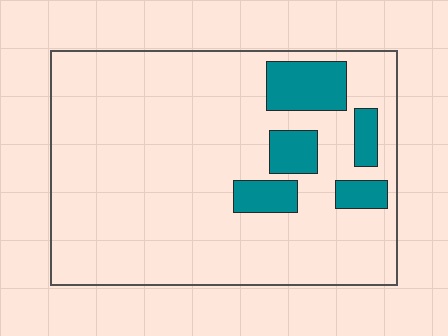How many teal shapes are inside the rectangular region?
5.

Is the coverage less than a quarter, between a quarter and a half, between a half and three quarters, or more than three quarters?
Less than a quarter.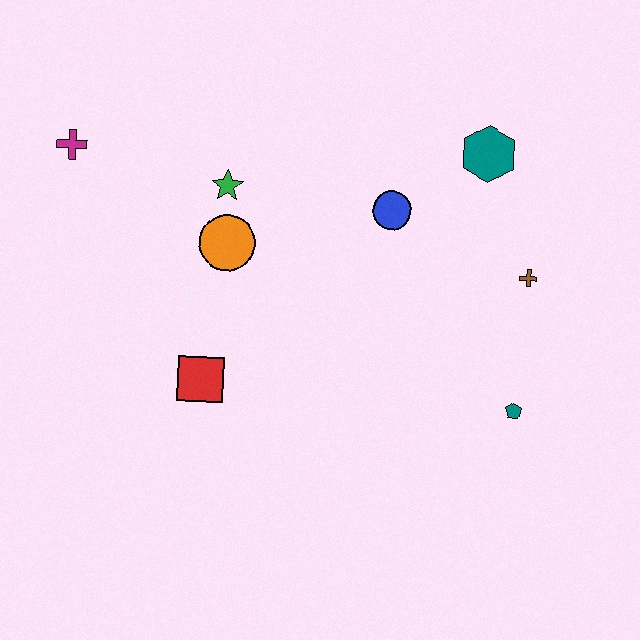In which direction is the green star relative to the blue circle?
The green star is to the left of the blue circle.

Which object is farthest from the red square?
The teal hexagon is farthest from the red square.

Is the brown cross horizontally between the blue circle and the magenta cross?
No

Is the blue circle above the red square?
Yes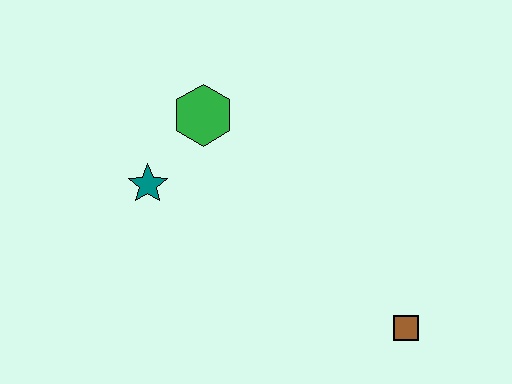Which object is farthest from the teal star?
The brown square is farthest from the teal star.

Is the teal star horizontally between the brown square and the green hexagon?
No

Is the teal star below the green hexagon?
Yes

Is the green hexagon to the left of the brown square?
Yes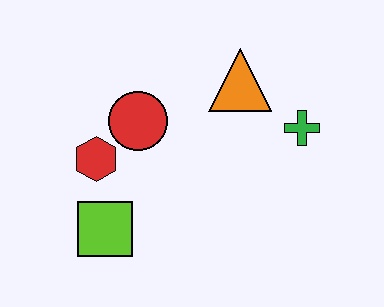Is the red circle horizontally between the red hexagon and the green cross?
Yes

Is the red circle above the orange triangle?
No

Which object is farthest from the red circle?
The green cross is farthest from the red circle.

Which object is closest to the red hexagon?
The red circle is closest to the red hexagon.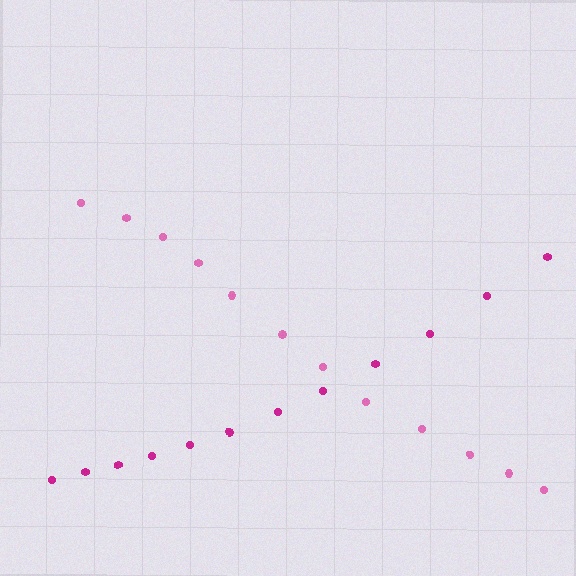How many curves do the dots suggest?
There are 2 distinct paths.